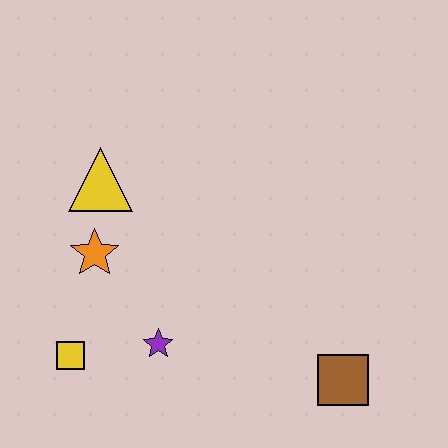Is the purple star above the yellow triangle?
No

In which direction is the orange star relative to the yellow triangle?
The orange star is below the yellow triangle.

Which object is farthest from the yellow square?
The brown square is farthest from the yellow square.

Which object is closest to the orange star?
The yellow triangle is closest to the orange star.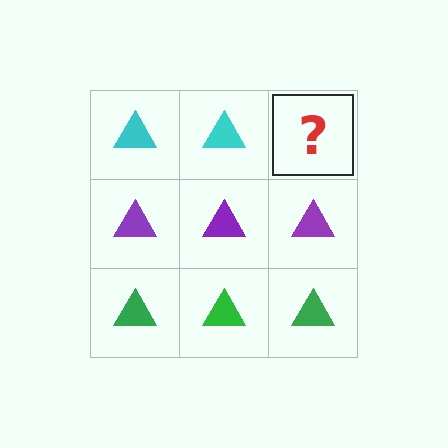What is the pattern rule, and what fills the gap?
The rule is that each row has a consistent color. The gap should be filled with a cyan triangle.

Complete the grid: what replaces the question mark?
The question mark should be replaced with a cyan triangle.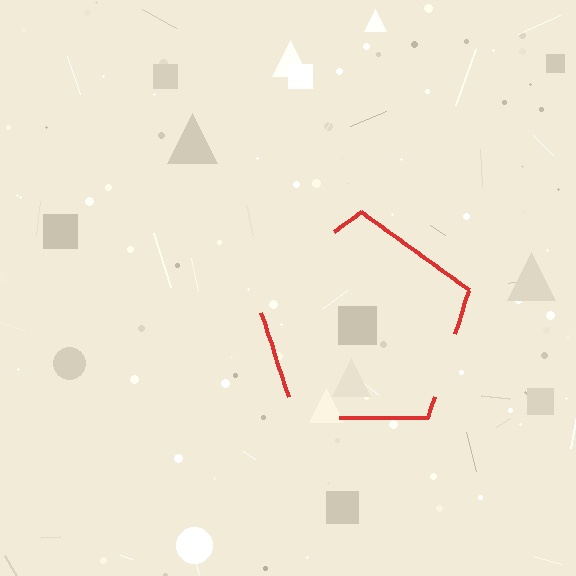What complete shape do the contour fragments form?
The contour fragments form a pentagon.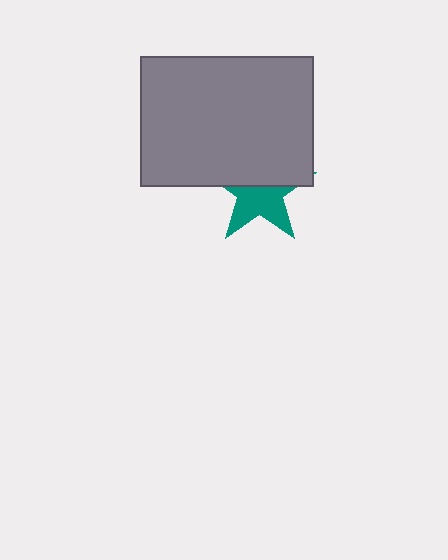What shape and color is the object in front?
The object in front is a gray rectangle.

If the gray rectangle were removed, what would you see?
You would see the complete teal star.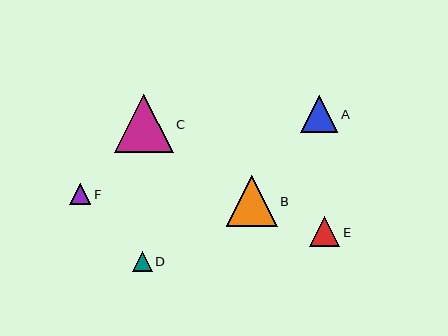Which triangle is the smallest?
Triangle D is the smallest with a size of approximately 20 pixels.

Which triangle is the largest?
Triangle C is the largest with a size of approximately 58 pixels.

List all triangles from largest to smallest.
From largest to smallest: C, B, A, E, F, D.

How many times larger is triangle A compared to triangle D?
Triangle A is approximately 1.9 times the size of triangle D.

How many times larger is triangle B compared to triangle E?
Triangle B is approximately 1.7 times the size of triangle E.